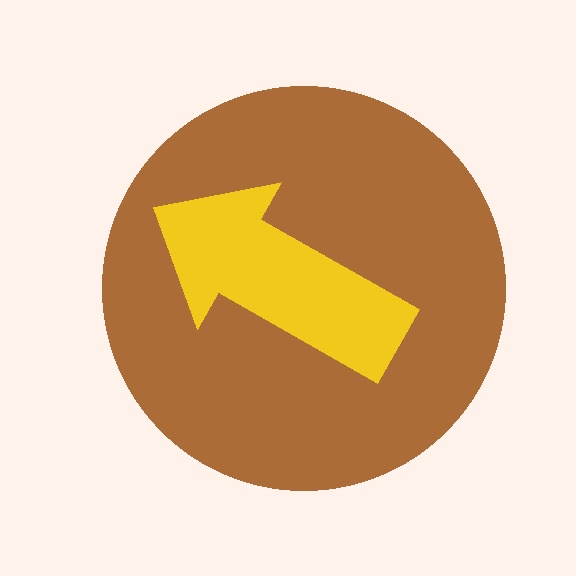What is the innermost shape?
The yellow arrow.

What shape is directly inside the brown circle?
The yellow arrow.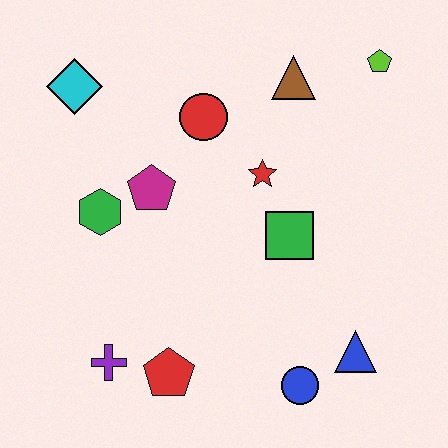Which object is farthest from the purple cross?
The lime pentagon is farthest from the purple cross.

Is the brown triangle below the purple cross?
No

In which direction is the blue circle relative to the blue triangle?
The blue circle is to the left of the blue triangle.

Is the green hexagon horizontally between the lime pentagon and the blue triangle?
No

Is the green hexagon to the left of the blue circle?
Yes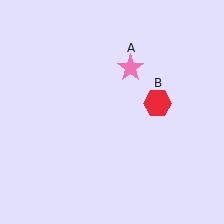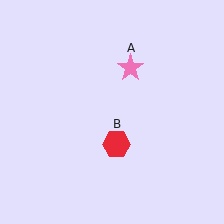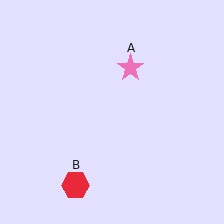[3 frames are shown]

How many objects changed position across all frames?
1 object changed position: red hexagon (object B).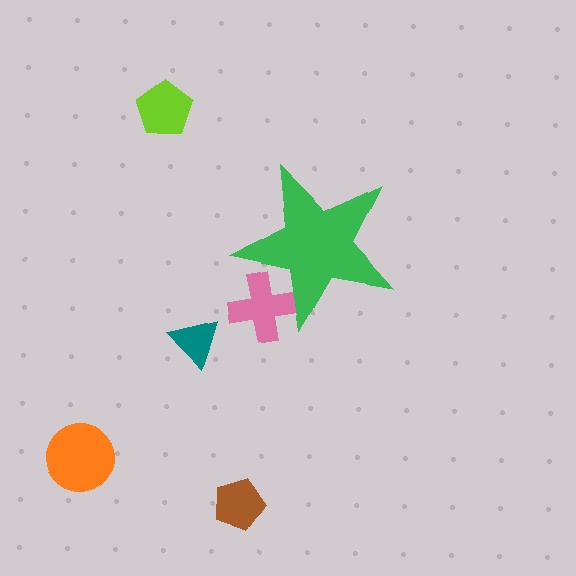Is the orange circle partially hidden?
No, the orange circle is fully visible.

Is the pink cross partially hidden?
Yes, the pink cross is partially hidden behind the green star.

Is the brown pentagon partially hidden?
No, the brown pentagon is fully visible.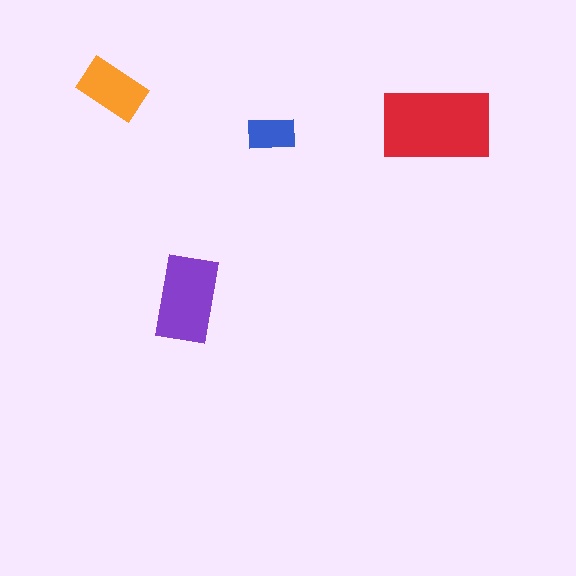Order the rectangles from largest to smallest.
the red one, the purple one, the orange one, the blue one.